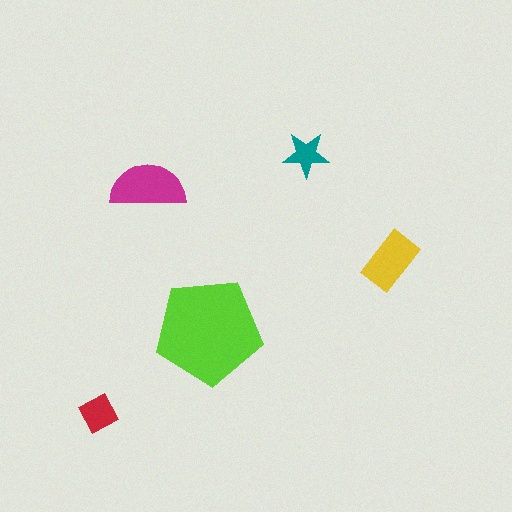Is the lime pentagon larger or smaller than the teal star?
Larger.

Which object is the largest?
The lime pentagon.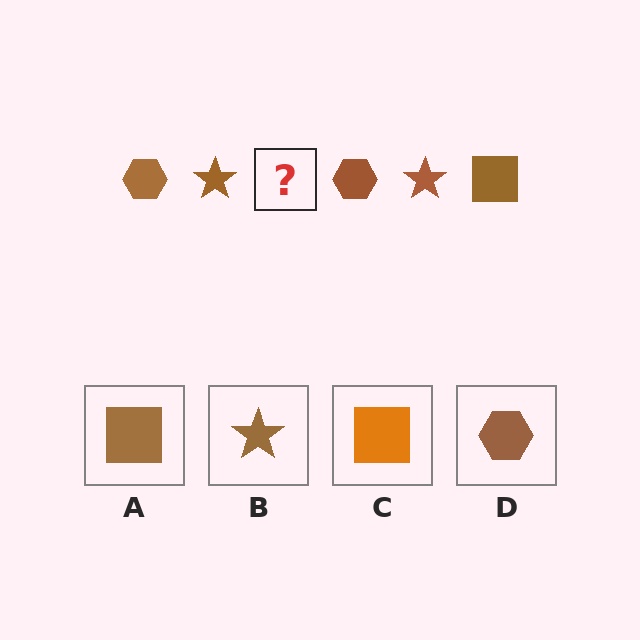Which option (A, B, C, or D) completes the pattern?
A.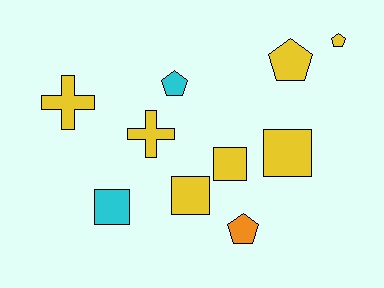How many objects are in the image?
There are 10 objects.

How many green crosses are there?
There are no green crosses.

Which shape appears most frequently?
Pentagon, with 4 objects.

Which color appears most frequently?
Yellow, with 7 objects.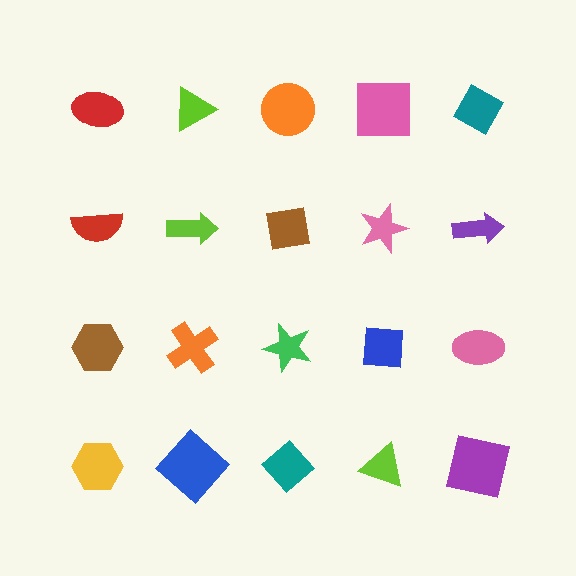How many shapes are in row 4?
5 shapes.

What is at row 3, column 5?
A pink ellipse.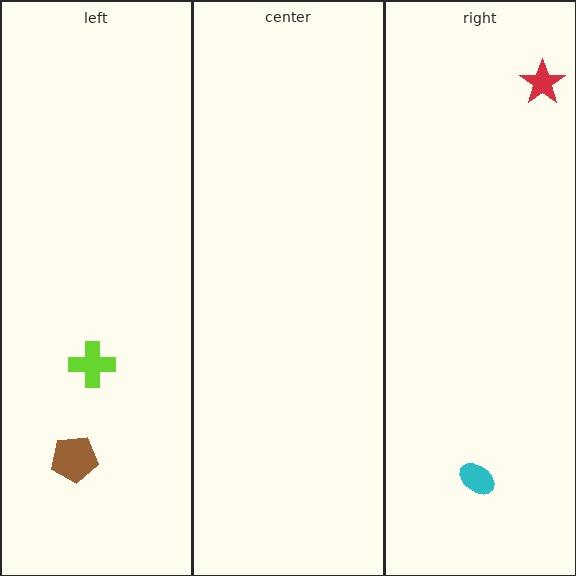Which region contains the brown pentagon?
The left region.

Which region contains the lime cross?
The left region.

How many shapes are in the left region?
2.